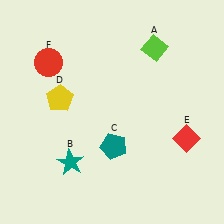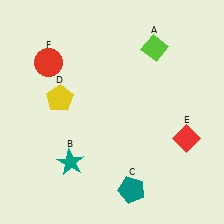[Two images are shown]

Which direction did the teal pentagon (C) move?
The teal pentagon (C) moved down.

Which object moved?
The teal pentagon (C) moved down.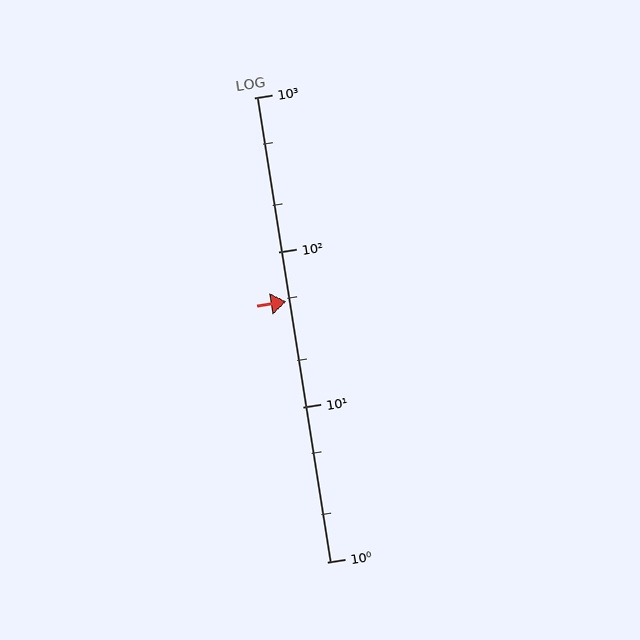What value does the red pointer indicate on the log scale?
The pointer indicates approximately 48.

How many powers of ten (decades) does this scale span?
The scale spans 3 decades, from 1 to 1000.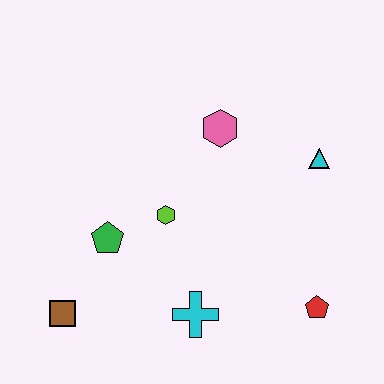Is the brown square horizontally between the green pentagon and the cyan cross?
No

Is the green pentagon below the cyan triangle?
Yes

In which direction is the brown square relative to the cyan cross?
The brown square is to the left of the cyan cross.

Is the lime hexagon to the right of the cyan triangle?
No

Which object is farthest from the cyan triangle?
The brown square is farthest from the cyan triangle.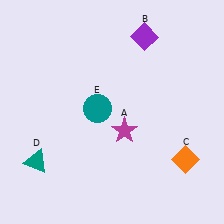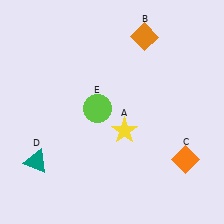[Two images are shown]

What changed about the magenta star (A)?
In Image 1, A is magenta. In Image 2, it changed to yellow.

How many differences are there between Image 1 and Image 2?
There are 3 differences between the two images.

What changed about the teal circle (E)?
In Image 1, E is teal. In Image 2, it changed to lime.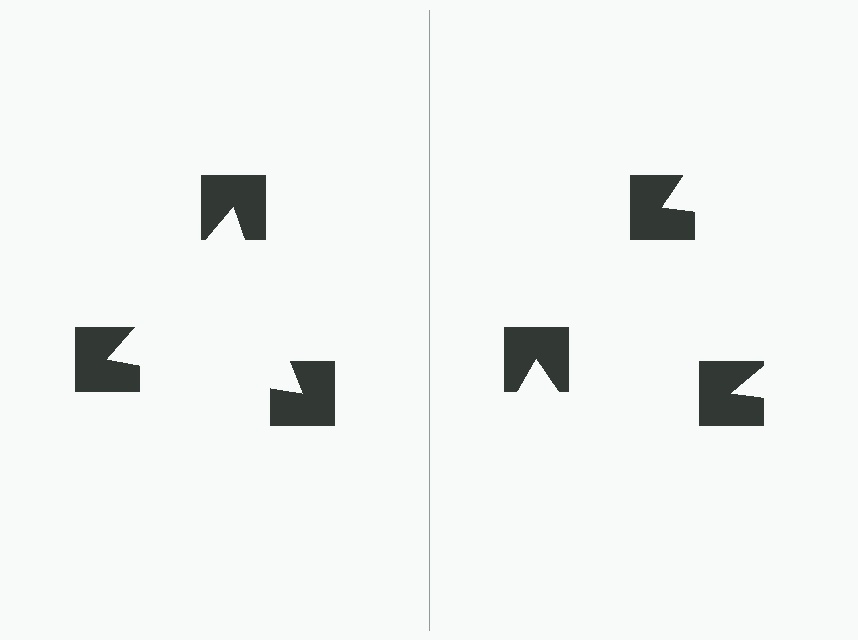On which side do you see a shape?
An illusory triangle appears on the left side. On the right side the wedge cuts are rotated, so no coherent shape forms.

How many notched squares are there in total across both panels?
6 — 3 on each side.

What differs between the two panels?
The notched squares are positioned identically on both sides; only the wedge orientations differ. On the left they align to a triangle; on the right they are misaligned.